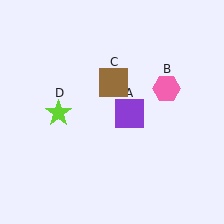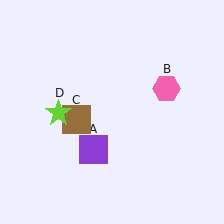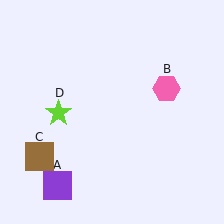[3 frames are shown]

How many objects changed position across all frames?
2 objects changed position: purple square (object A), brown square (object C).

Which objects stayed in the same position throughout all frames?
Pink hexagon (object B) and lime star (object D) remained stationary.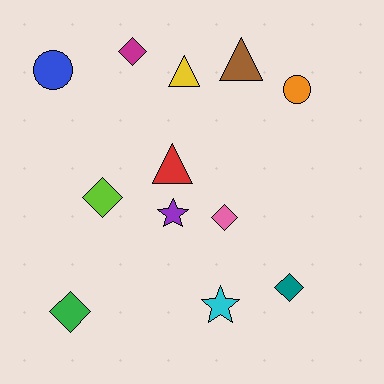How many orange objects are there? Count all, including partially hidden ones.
There is 1 orange object.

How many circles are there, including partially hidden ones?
There are 2 circles.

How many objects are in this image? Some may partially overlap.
There are 12 objects.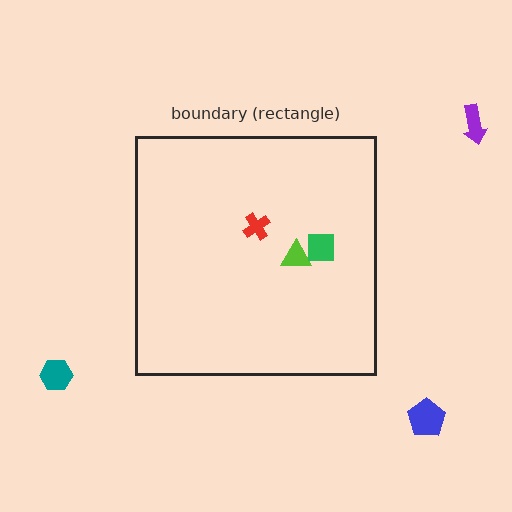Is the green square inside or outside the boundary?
Inside.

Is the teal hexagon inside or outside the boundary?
Outside.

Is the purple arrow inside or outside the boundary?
Outside.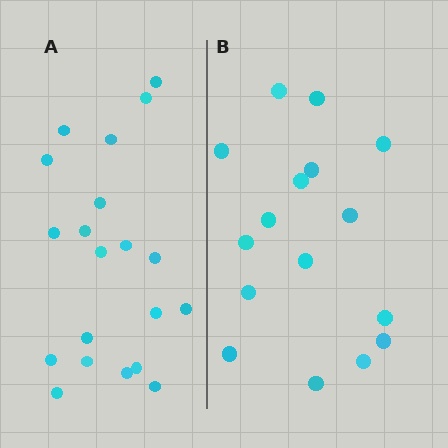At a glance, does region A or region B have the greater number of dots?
Region A (the left region) has more dots.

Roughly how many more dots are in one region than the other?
Region A has about 4 more dots than region B.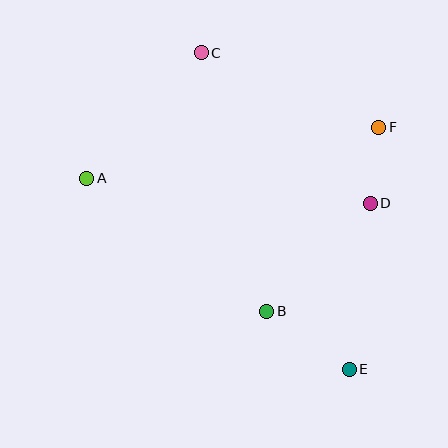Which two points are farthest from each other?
Points C and E are farthest from each other.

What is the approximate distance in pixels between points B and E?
The distance between B and E is approximately 101 pixels.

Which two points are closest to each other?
Points D and F are closest to each other.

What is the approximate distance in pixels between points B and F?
The distance between B and F is approximately 216 pixels.